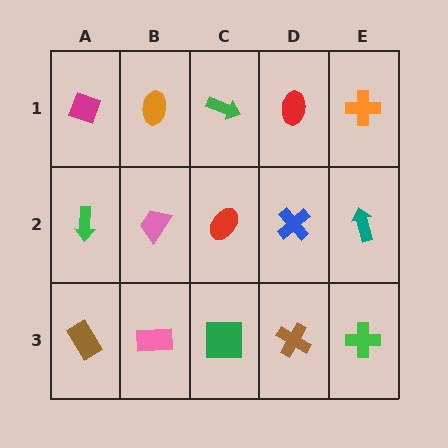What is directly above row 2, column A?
A magenta diamond.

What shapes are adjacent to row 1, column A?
A green arrow (row 2, column A), an orange ellipse (row 1, column B).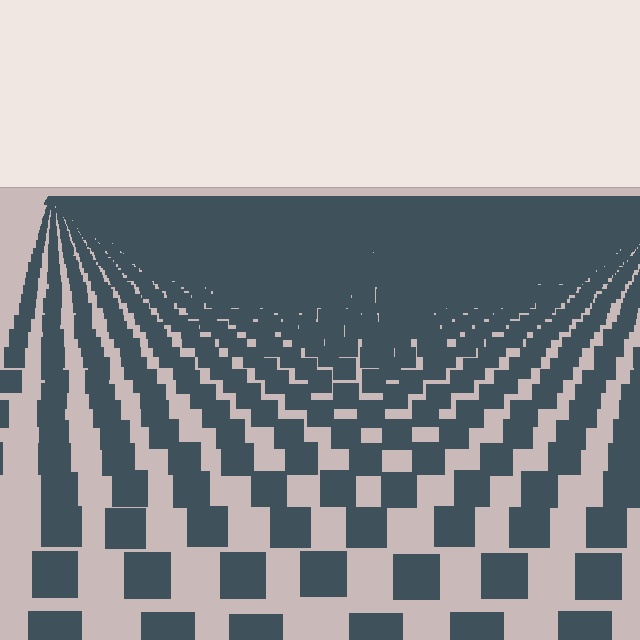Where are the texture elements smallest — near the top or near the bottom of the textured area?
Near the top.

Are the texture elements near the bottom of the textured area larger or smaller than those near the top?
Larger. Near the bottom, elements are closer to the viewer and appear at a bigger on-screen size.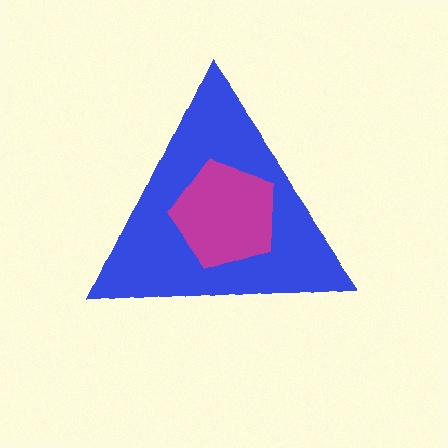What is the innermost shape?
The magenta pentagon.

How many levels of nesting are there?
2.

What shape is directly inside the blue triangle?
The magenta pentagon.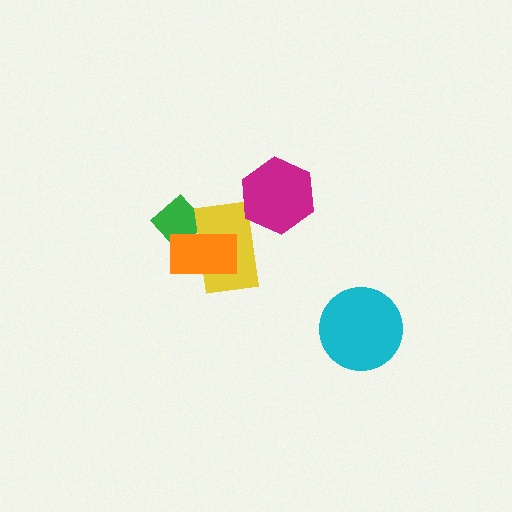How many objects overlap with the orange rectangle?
2 objects overlap with the orange rectangle.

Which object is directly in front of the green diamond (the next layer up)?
The yellow rectangle is directly in front of the green diamond.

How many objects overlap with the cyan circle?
0 objects overlap with the cyan circle.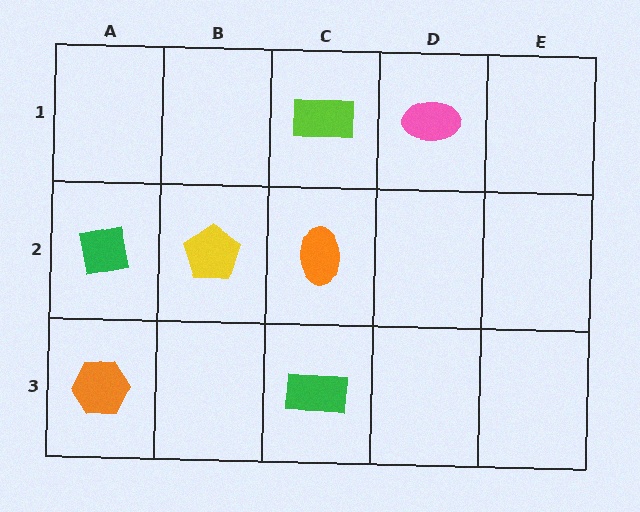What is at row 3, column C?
A green rectangle.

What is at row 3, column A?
An orange hexagon.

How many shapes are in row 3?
2 shapes.